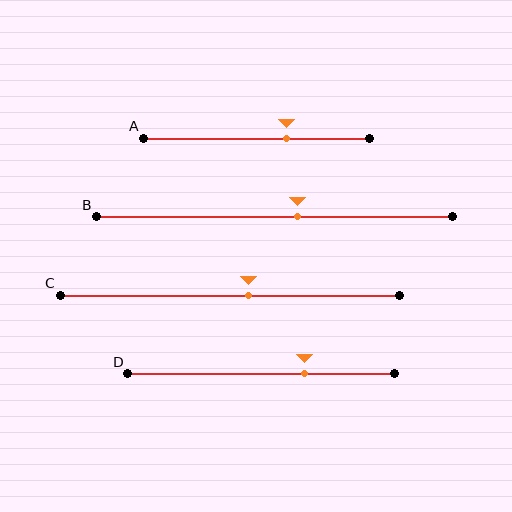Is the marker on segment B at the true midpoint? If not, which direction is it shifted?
No, the marker on segment B is shifted to the right by about 6% of the segment length.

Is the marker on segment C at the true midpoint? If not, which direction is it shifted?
No, the marker on segment C is shifted to the right by about 6% of the segment length.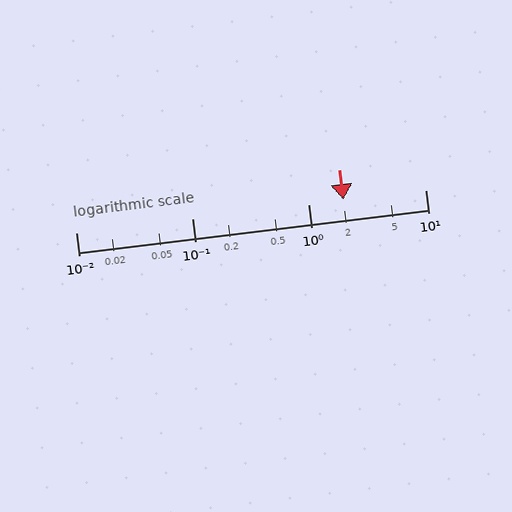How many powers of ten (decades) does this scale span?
The scale spans 3 decades, from 0.01 to 10.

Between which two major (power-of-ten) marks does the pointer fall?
The pointer is between 1 and 10.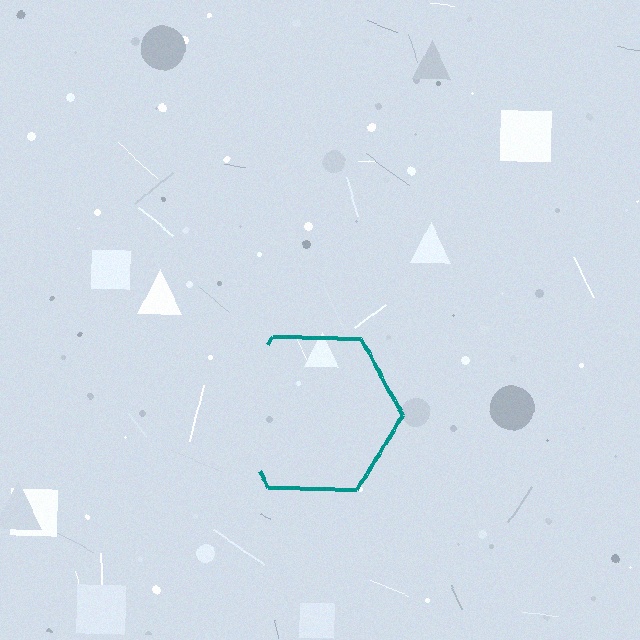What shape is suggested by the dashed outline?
The dashed outline suggests a hexagon.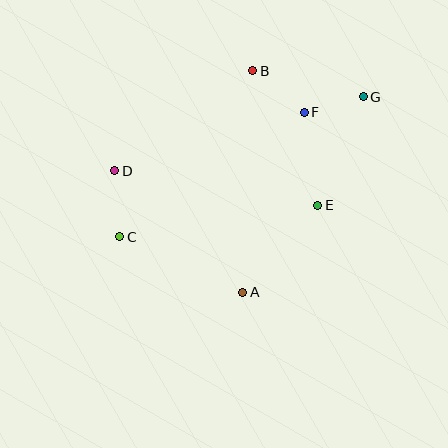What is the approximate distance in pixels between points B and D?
The distance between B and D is approximately 171 pixels.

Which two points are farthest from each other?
Points C and G are farthest from each other.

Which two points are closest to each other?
Points F and G are closest to each other.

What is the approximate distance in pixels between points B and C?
The distance between B and C is approximately 212 pixels.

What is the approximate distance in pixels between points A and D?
The distance between A and D is approximately 176 pixels.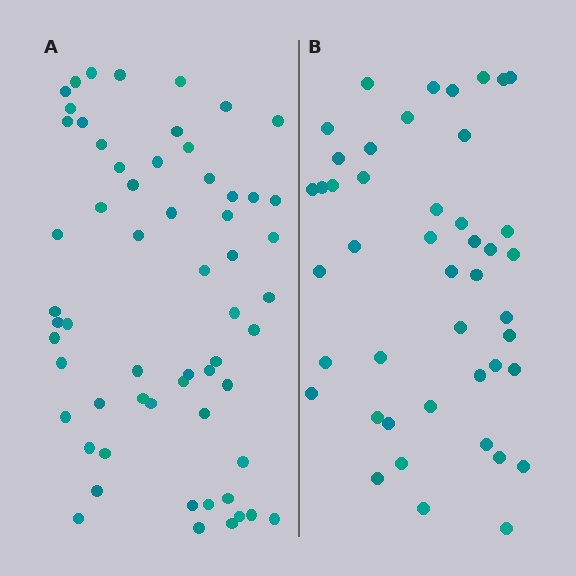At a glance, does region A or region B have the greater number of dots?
Region A (the left region) has more dots.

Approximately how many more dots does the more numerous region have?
Region A has approximately 15 more dots than region B.